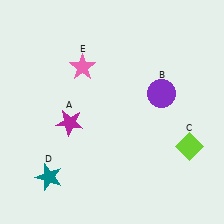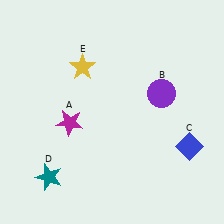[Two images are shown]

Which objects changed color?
C changed from lime to blue. E changed from pink to yellow.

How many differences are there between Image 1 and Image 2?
There are 2 differences between the two images.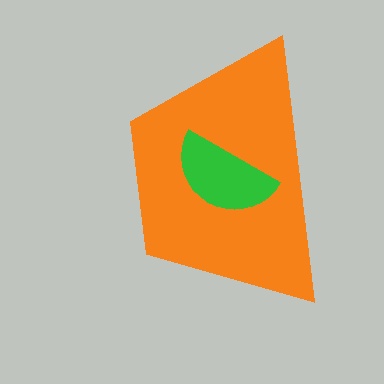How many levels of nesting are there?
2.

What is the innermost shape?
The green semicircle.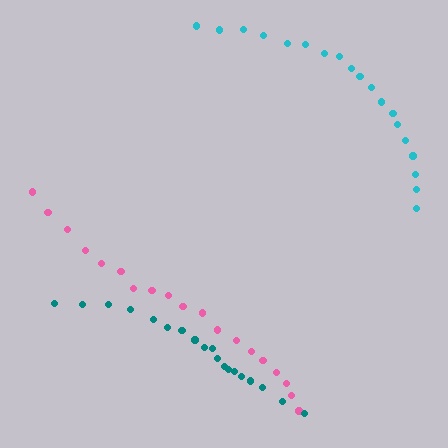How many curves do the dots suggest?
There are 3 distinct paths.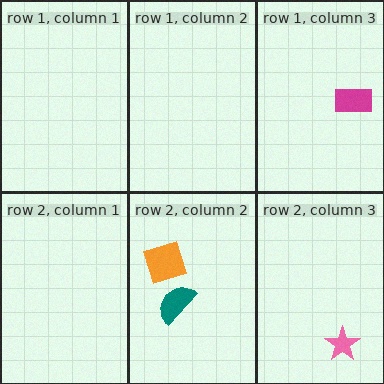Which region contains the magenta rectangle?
The row 1, column 3 region.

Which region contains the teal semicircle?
The row 2, column 2 region.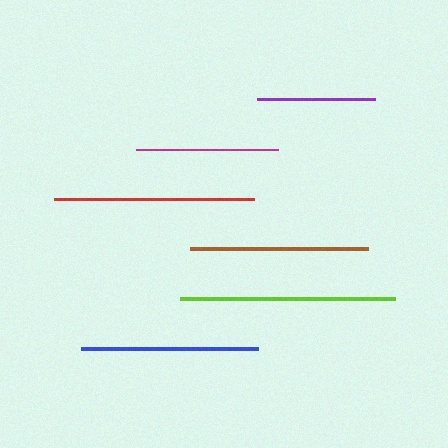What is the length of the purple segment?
The purple segment is approximately 118 pixels long.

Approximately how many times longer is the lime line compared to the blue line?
The lime line is approximately 1.2 times the length of the blue line.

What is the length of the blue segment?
The blue segment is approximately 177 pixels long.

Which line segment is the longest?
The lime line is the longest at approximately 215 pixels.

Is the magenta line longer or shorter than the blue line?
The blue line is longer than the magenta line.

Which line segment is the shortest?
The purple line is the shortest at approximately 118 pixels.